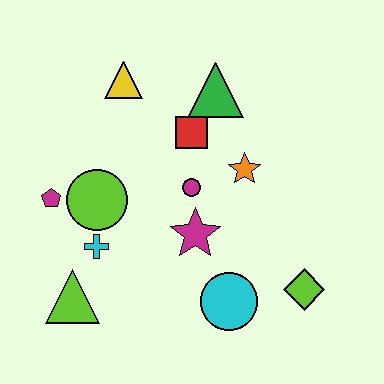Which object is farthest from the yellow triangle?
The lime diamond is farthest from the yellow triangle.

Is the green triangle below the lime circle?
No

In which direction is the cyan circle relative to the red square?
The cyan circle is below the red square.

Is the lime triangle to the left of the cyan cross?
Yes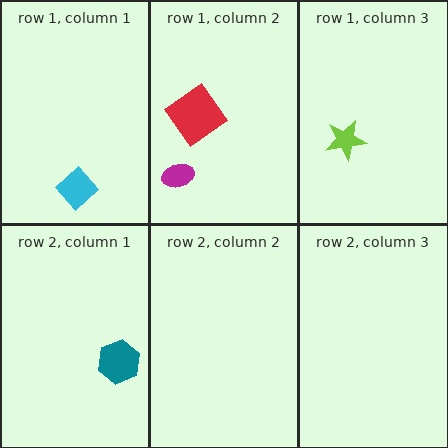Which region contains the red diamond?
The row 1, column 2 region.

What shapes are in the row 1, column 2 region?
The magenta ellipse, the red diamond.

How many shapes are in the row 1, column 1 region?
1.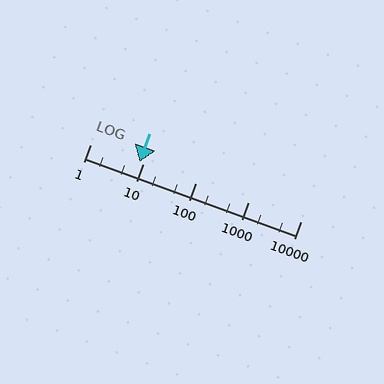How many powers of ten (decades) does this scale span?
The scale spans 4 decades, from 1 to 10000.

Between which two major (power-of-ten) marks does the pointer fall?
The pointer is between 1 and 10.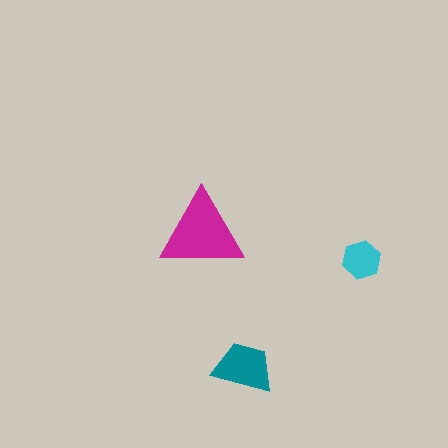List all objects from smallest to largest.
The cyan hexagon, the teal trapezoid, the magenta triangle.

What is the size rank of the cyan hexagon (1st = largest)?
3rd.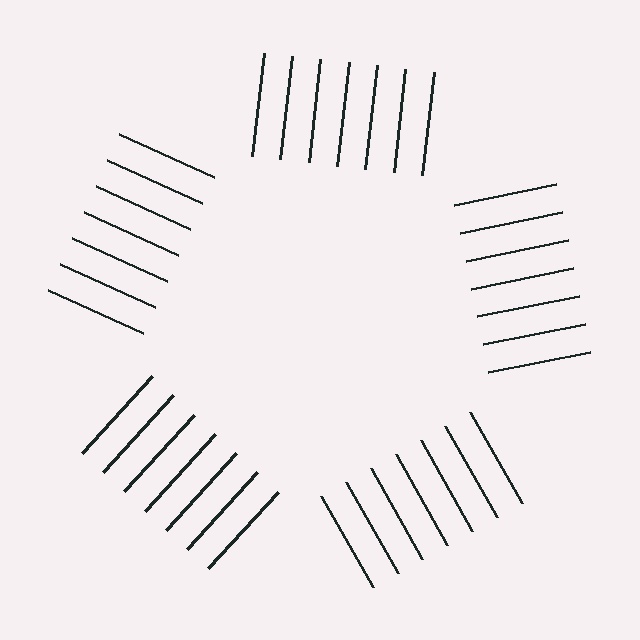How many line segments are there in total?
35 — 7 along each of the 5 edges.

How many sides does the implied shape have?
5 sides — the line-ends trace a pentagon.